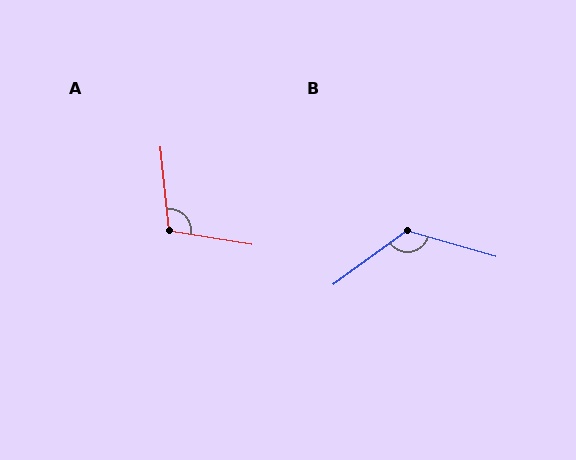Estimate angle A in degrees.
Approximately 105 degrees.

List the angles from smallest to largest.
A (105°), B (128°).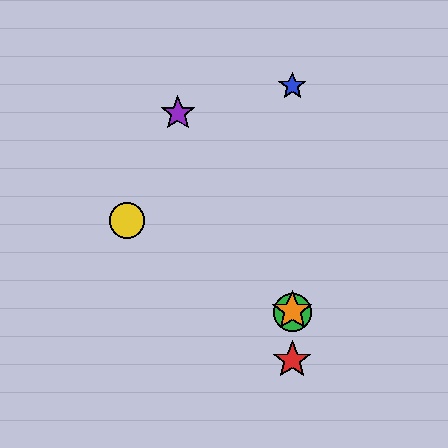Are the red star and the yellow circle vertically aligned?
No, the red star is at x≈292 and the yellow circle is at x≈127.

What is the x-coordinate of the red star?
The red star is at x≈292.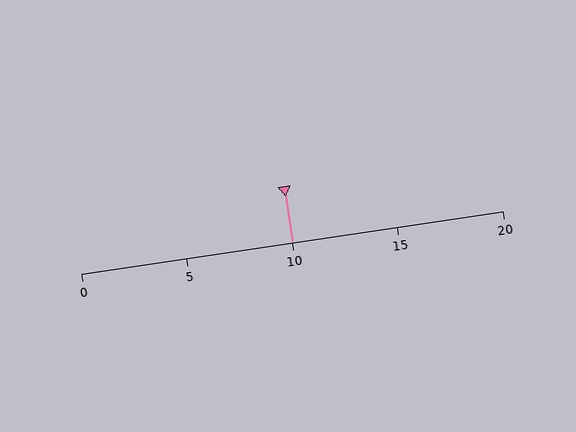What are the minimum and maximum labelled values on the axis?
The axis runs from 0 to 20.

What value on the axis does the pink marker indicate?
The marker indicates approximately 10.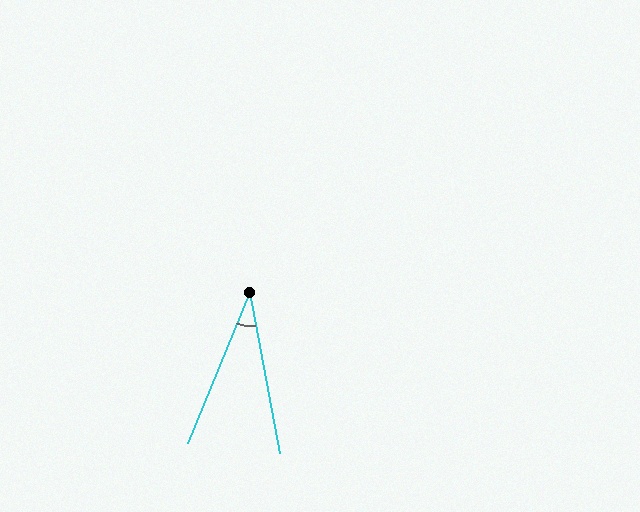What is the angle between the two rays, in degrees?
Approximately 33 degrees.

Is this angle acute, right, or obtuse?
It is acute.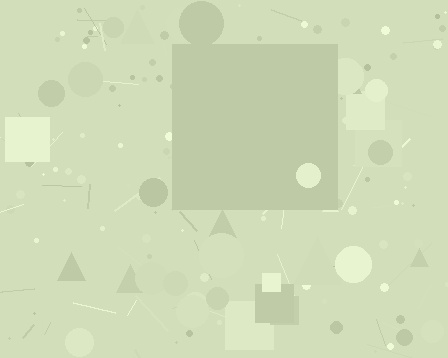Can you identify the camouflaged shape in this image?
The camouflaged shape is a square.